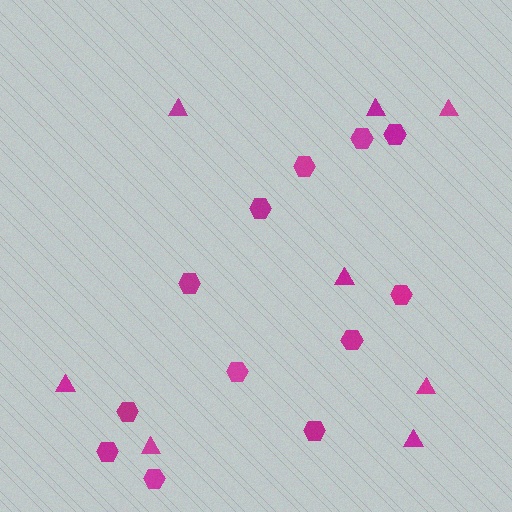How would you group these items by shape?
There are 2 groups: one group of hexagons (12) and one group of triangles (8).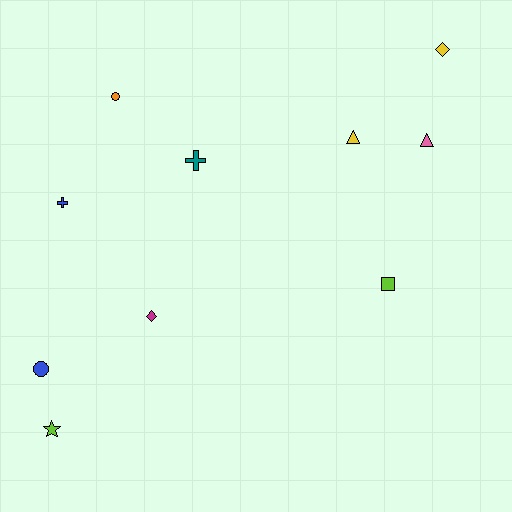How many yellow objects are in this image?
There are 2 yellow objects.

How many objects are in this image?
There are 10 objects.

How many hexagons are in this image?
There are no hexagons.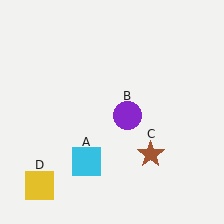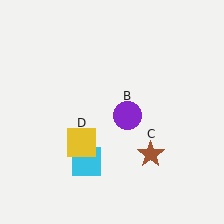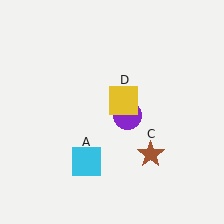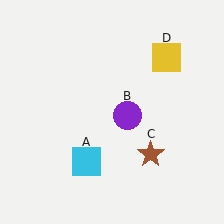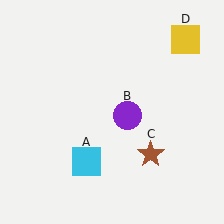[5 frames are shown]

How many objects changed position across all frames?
1 object changed position: yellow square (object D).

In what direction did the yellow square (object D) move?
The yellow square (object D) moved up and to the right.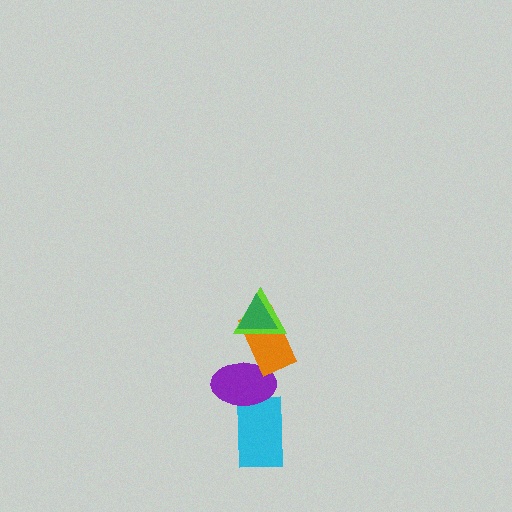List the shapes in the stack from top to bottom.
From top to bottom: the green triangle, the lime triangle, the orange rectangle, the purple ellipse, the cyan rectangle.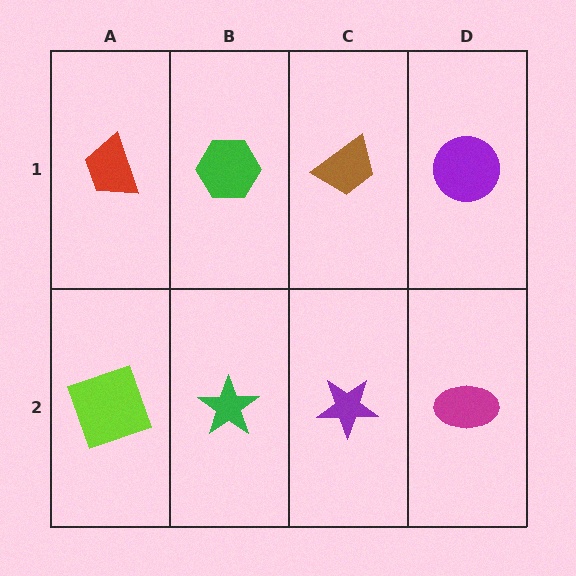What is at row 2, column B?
A green star.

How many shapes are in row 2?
4 shapes.